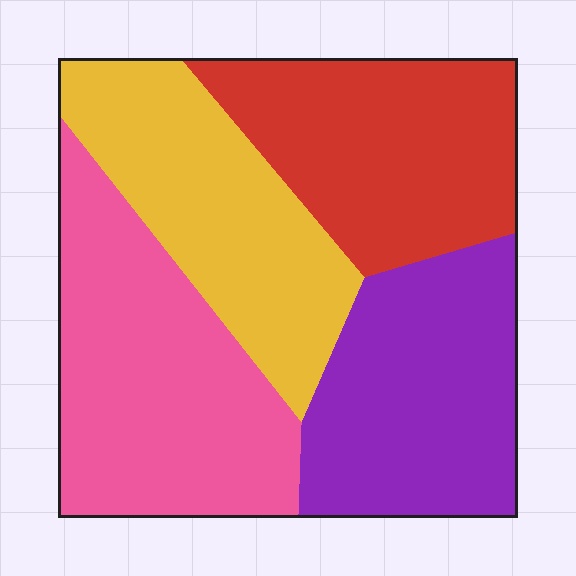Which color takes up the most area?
Pink, at roughly 30%.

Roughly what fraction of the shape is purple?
Purple covers about 25% of the shape.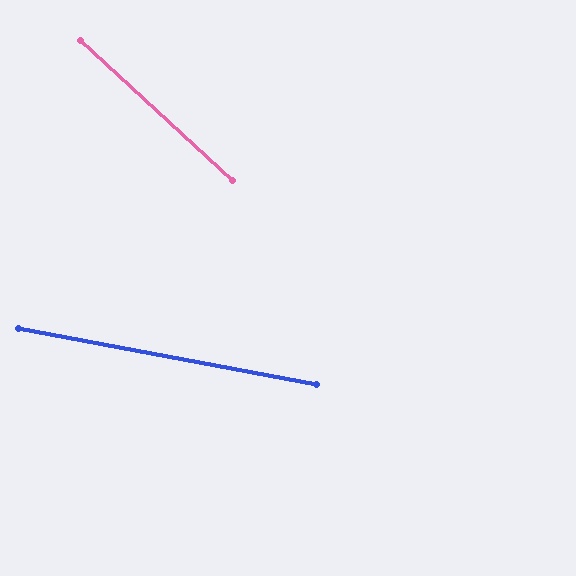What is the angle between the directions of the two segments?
Approximately 32 degrees.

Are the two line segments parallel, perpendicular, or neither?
Neither parallel nor perpendicular — they differ by about 32°.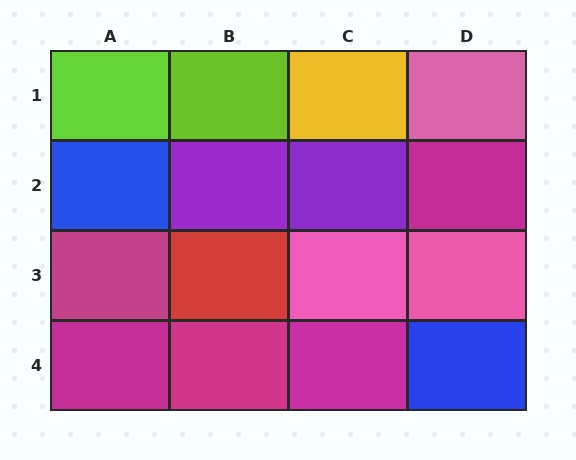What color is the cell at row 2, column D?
Magenta.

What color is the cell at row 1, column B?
Lime.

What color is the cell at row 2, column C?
Purple.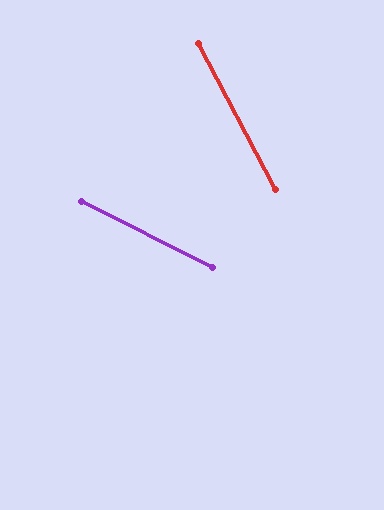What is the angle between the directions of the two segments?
Approximately 36 degrees.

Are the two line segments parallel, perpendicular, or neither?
Neither parallel nor perpendicular — they differ by about 36°.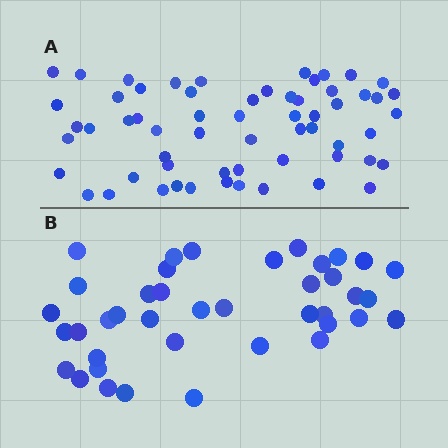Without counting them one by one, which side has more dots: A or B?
Region A (the top region) has more dots.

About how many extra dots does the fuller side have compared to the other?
Region A has approximately 20 more dots than region B.